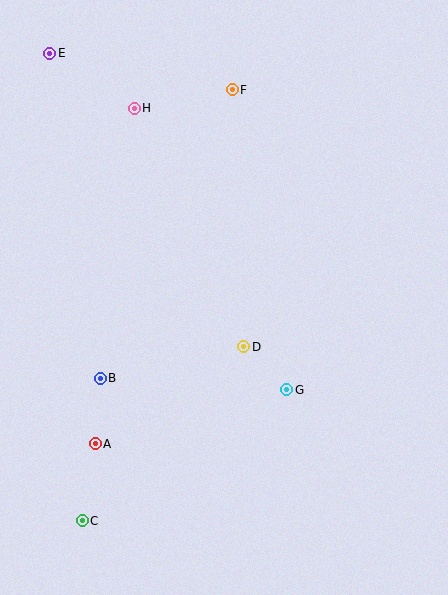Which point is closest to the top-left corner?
Point E is closest to the top-left corner.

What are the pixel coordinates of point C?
Point C is at (82, 521).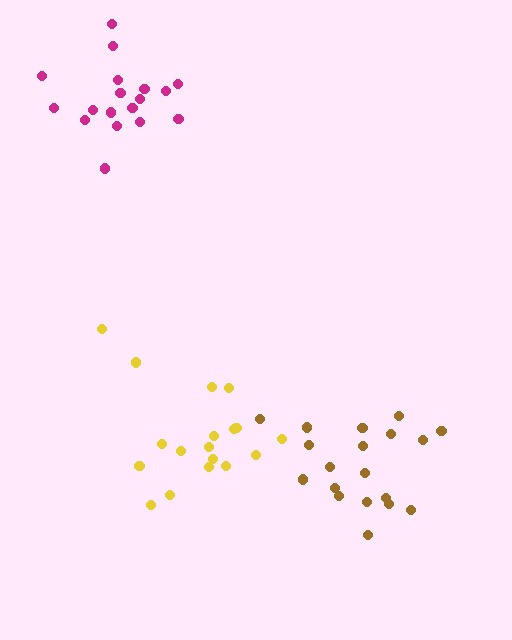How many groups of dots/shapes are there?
There are 3 groups.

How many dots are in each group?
Group 1: 18 dots, Group 2: 18 dots, Group 3: 19 dots (55 total).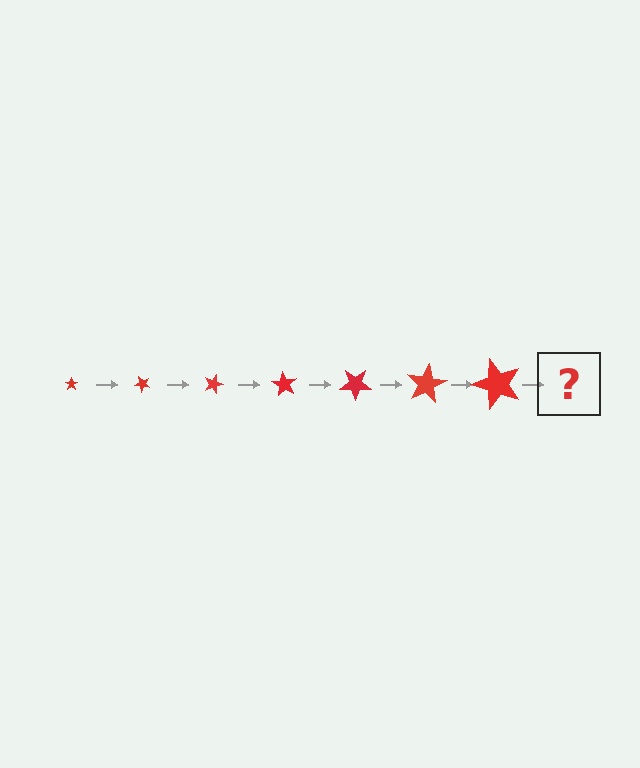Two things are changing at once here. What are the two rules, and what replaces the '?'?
The two rules are that the star grows larger each step and it rotates 45 degrees each step. The '?' should be a star, larger than the previous one and rotated 315 degrees from the start.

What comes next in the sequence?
The next element should be a star, larger than the previous one and rotated 315 degrees from the start.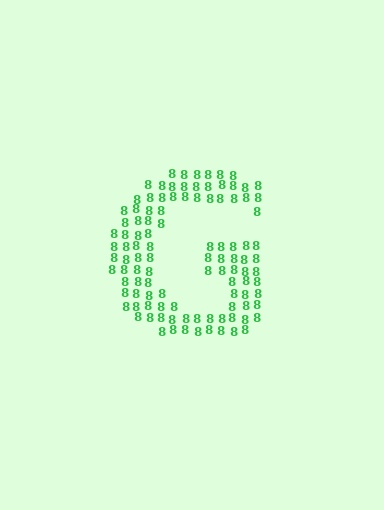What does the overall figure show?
The overall figure shows the letter G.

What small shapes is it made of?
It is made of small digit 8's.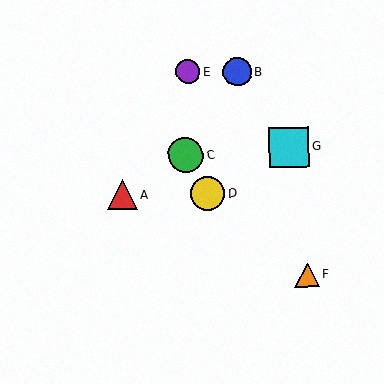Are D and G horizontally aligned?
No, D is at y≈194 and G is at y≈147.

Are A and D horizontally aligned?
Yes, both are at y≈195.